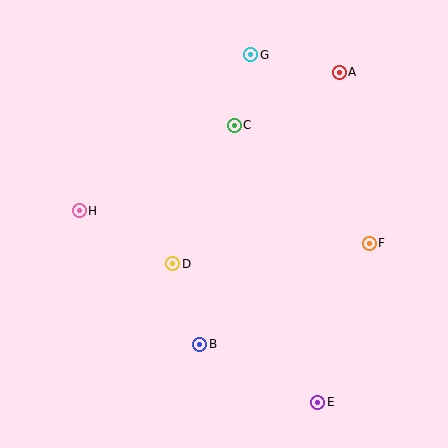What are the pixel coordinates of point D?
Point D is at (173, 264).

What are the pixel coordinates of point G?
Point G is at (251, 55).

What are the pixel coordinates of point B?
Point B is at (200, 344).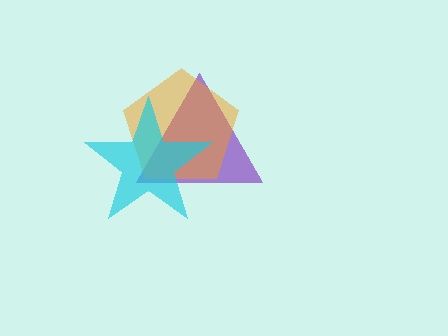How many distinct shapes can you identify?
There are 3 distinct shapes: a purple triangle, an orange pentagon, a cyan star.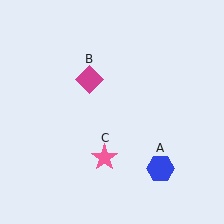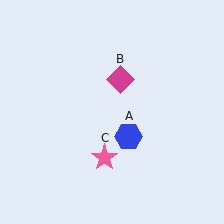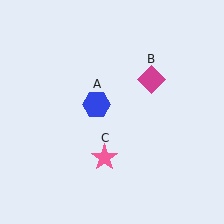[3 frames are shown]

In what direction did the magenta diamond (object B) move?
The magenta diamond (object B) moved right.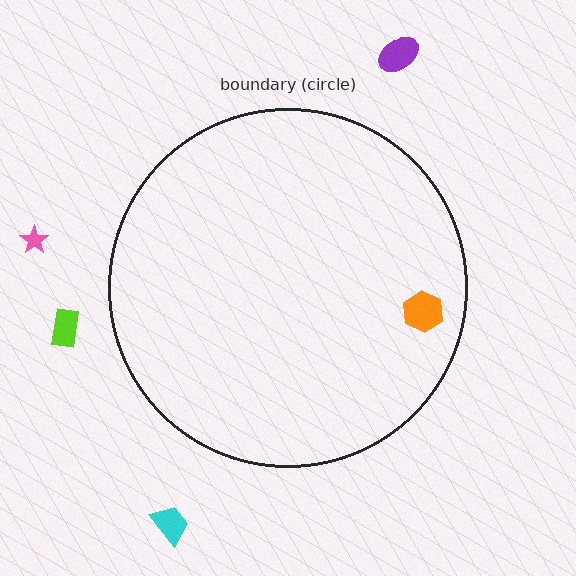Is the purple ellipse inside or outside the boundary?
Outside.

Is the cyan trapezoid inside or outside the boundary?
Outside.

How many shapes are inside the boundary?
1 inside, 4 outside.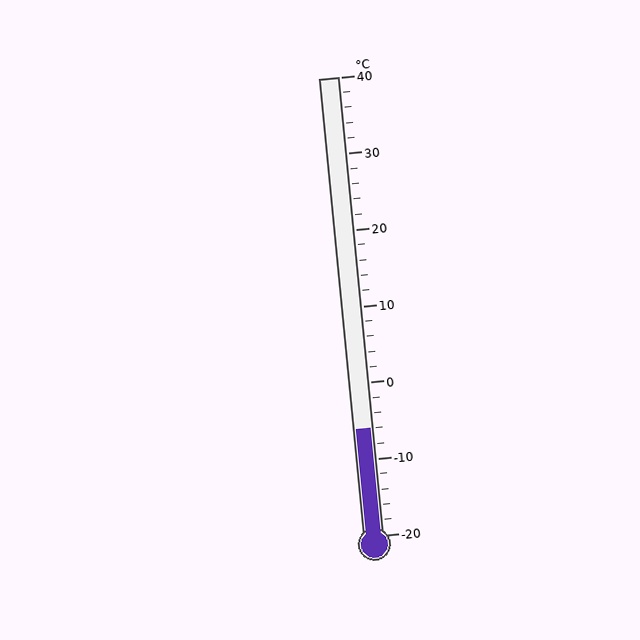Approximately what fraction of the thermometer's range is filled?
The thermometer is filled to approximately 25% of its range.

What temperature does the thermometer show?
The thermometer shows approximately -6°C.